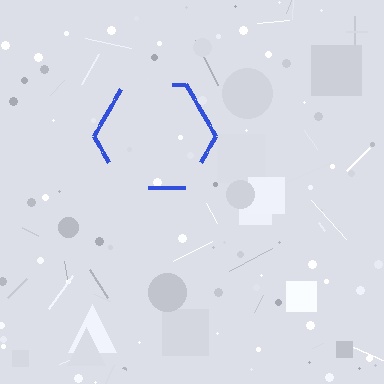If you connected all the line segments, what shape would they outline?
They would outline a hexagon.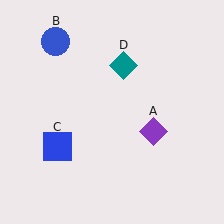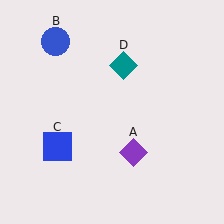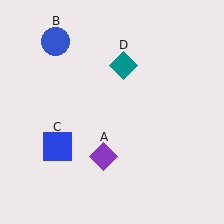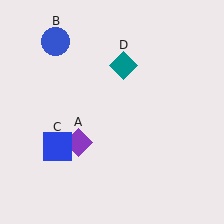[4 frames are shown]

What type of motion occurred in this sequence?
The purple diamond (object A) rotated clockwise around the center of the scene.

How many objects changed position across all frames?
1 object changed position: purple diamond (object A).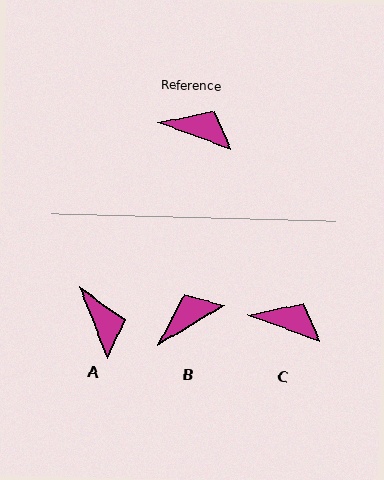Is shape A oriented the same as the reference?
No, it is off by about 48 degrees.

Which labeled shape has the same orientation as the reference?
C.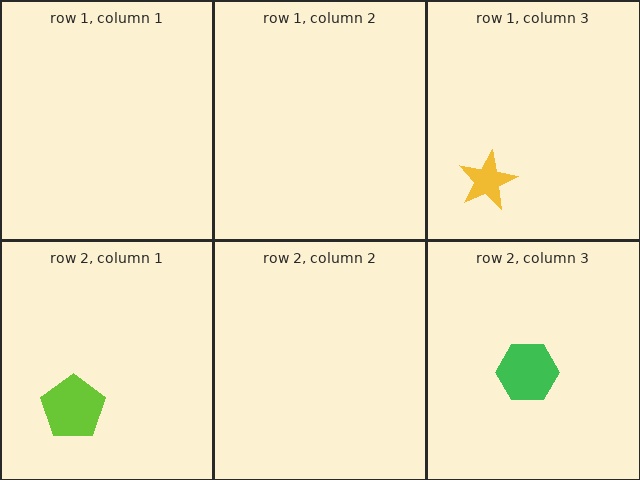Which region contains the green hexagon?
The row 2, column 3 region.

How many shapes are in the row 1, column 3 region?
1.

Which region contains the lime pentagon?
The row 2, column 1 region.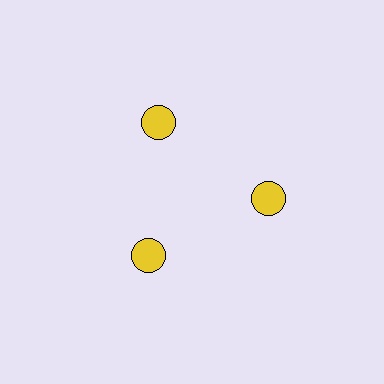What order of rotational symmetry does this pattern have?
This pattern has 3-fold rotational symmetry.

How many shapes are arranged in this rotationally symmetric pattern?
There are 3 shapes, arranged in 3 groups of 1.